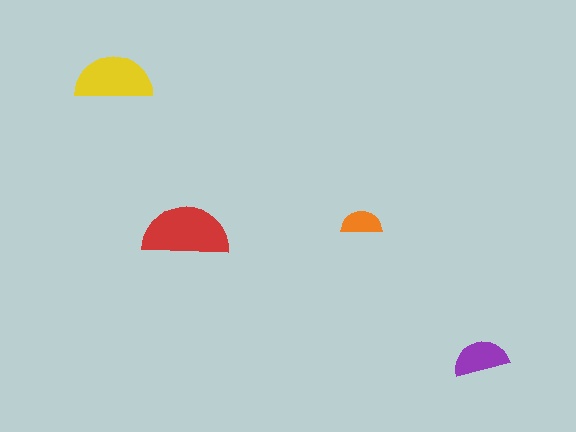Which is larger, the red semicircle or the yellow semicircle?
The red one.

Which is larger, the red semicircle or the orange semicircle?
The red one.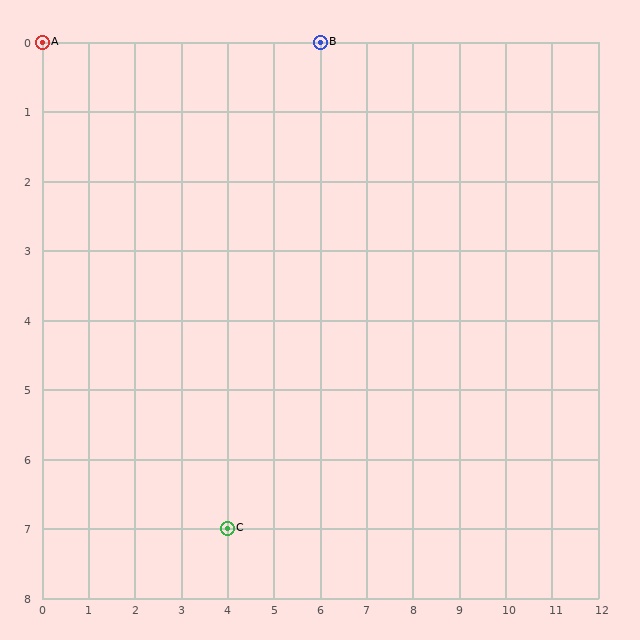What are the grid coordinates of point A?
Point A is at grid coordinates (0, 0).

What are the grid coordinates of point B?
Point B is at grid coordinates (6, 0).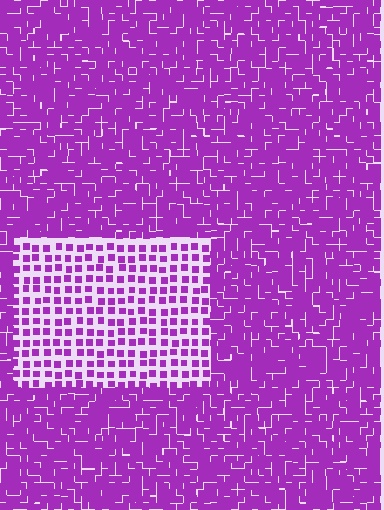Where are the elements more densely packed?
The elements are more densely packed outside the rectangle boundary.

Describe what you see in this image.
The image contains small purple elements arranged at two different densities. A rectangle-shaped region is visible where the elements are less densely packed than the surrounding area.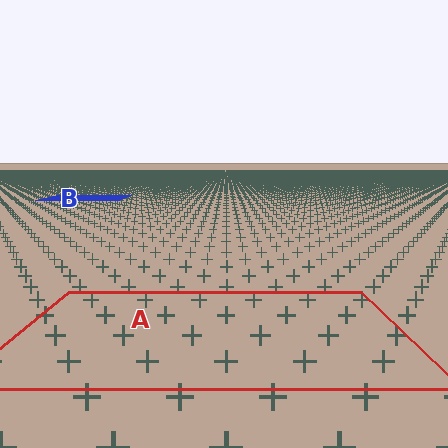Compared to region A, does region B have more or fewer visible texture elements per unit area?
Region B has more texture elements per unit area — they are packed more densely because it is farther away.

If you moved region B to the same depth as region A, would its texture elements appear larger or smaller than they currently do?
They would appear larger. At a closer depth, the same texture elements are projected at a bigger on-screen size.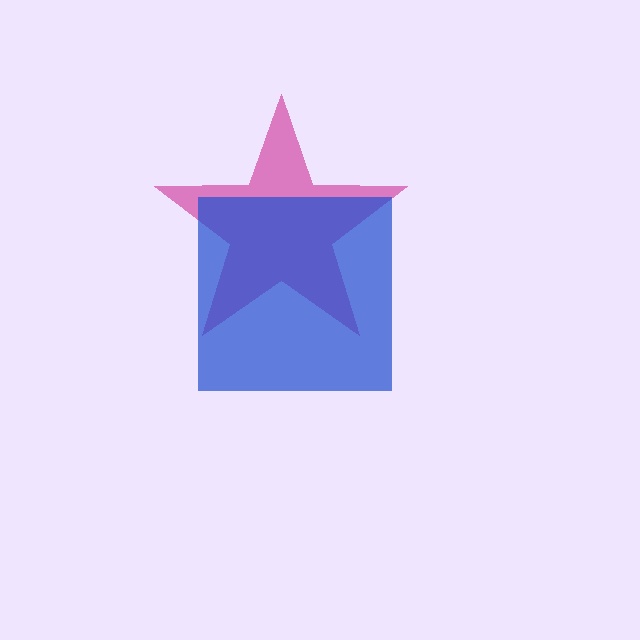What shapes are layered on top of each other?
The layered shapes are: a magenta star, a blue square.